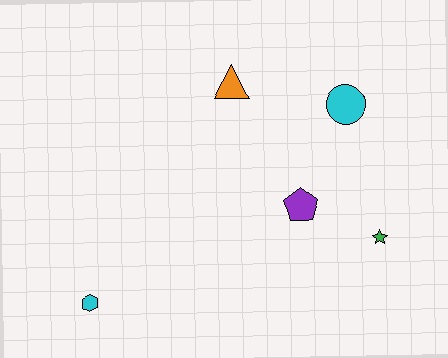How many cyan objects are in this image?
There are 2 cyan objects.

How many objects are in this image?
There are 5 objects.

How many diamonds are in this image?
There are no diamonds.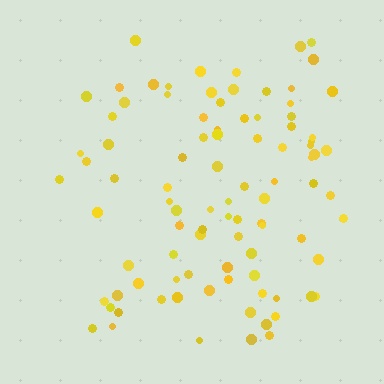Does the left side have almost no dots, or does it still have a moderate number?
Still a moderate number, just noticeably fewer than the right.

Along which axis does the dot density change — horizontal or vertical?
Horizontal.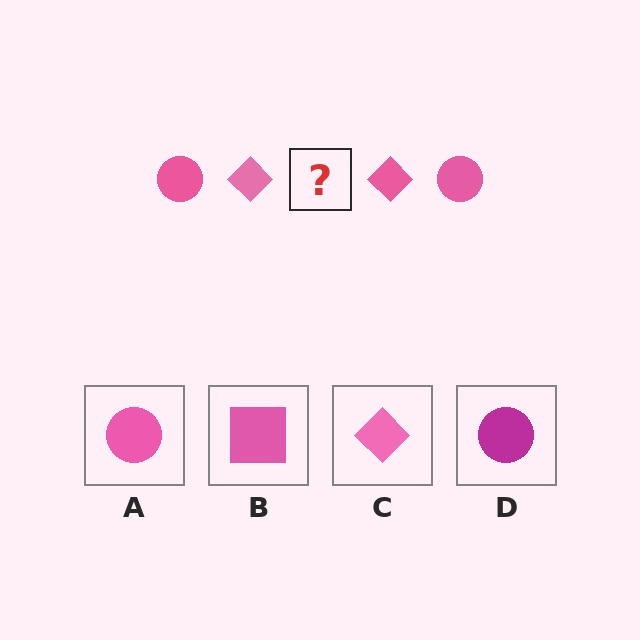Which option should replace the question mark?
Option A.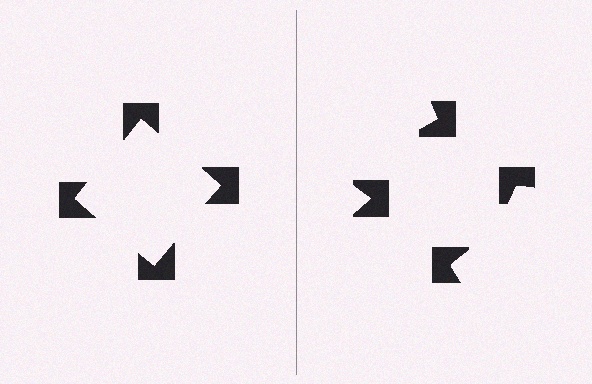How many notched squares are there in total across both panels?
8 — 4 on each side.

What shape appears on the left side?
An illusory square.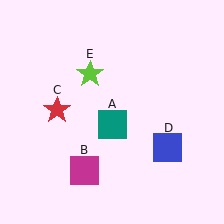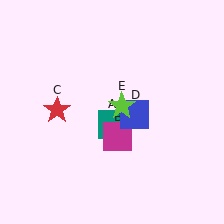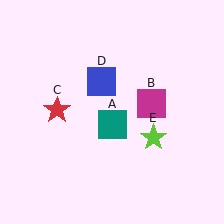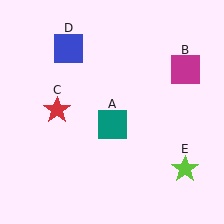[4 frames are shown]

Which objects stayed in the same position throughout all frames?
Teal square (object A) and red star (object C) remained stationary.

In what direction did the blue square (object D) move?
The blue square (object D) moved up and to the left.